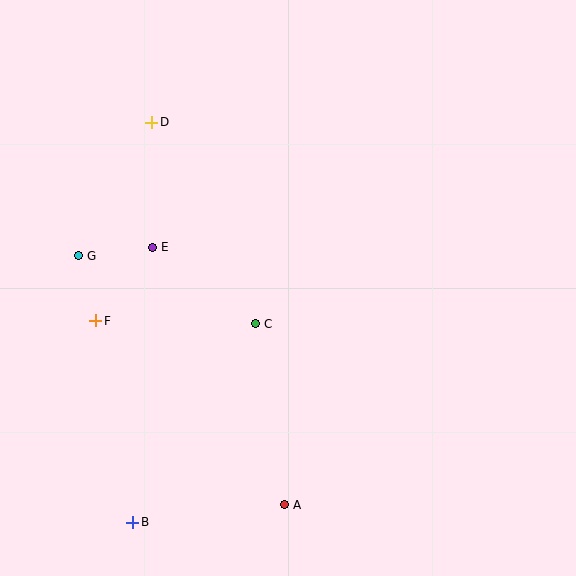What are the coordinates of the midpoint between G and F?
The midpoint between G and F is at (87, 288).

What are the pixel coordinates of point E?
Point E is at (153, 247).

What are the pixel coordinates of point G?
Point G is at (79, 256).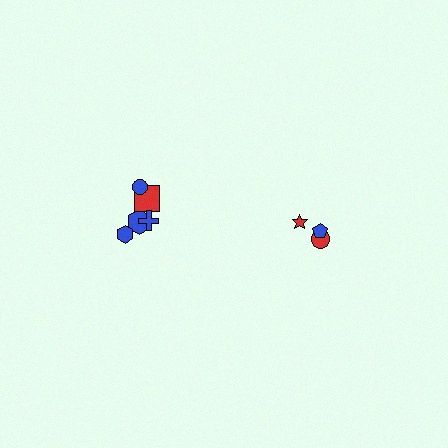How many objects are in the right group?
There are 3 objects.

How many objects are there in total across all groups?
There are 8 objects.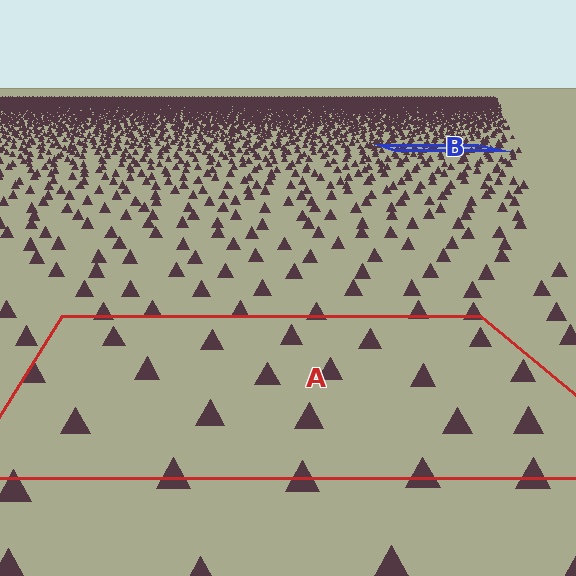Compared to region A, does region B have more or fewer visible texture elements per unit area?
Region B has more texture elements per unit area — they are packed more densely because it is farther away.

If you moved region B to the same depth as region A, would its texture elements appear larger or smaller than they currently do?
They would appear larger. At a closer depth, the same texture elements are projected at a bigger on-screen size.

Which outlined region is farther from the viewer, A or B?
Region B is farther from the viewer — the texture elements inside it appear smaller and more densely packed.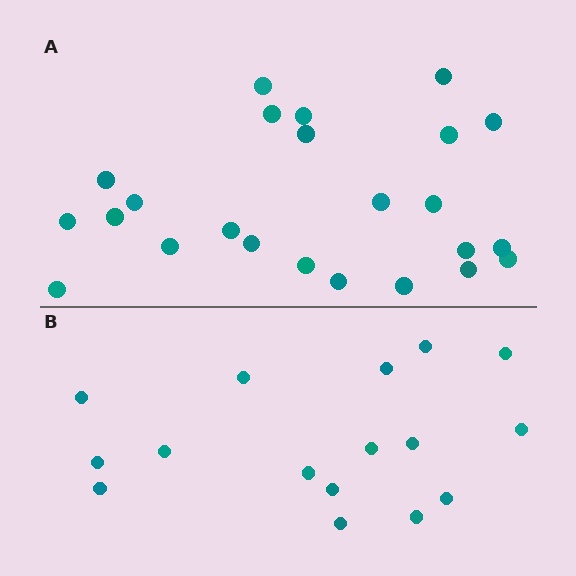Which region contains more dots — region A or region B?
Region A (the top region) has more dots.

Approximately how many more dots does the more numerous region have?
Region A has roughly 8 or so more dots than region B.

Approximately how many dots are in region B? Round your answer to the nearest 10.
About 20 dots. (The exact count is 16, which rounds to 20.)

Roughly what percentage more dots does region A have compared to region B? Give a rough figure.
About 50% more.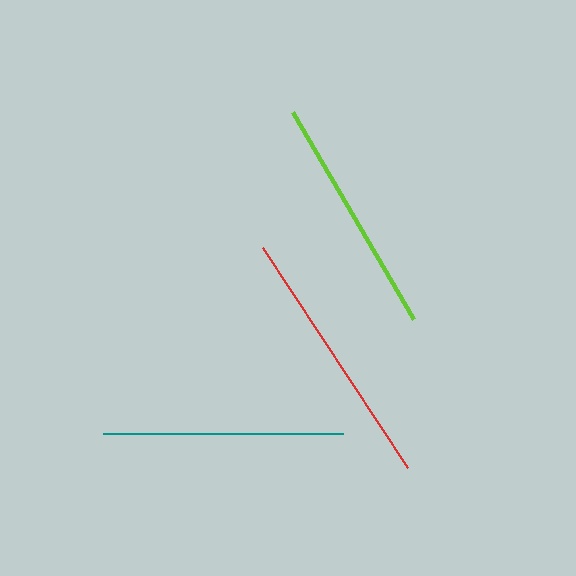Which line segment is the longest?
The red line is the longest at approximately 264 pixels.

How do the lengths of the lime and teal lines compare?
The lime and teal lines are approximately the same length.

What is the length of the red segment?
The red segment is approximately 264 pixels long.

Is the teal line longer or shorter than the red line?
The red line is longer than the teal line.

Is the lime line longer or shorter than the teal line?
The lime line is longer than the teal line.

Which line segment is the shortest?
The teal line is the shortest at approximately 240 pixels.